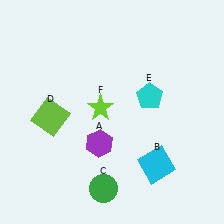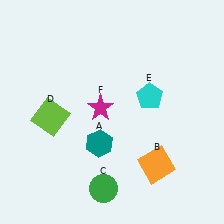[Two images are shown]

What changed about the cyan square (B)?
In Image 1, B is cyan. In Image 2, it changed to orange.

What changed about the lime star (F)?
In Image 1, F is lime. In Image 2, it changed to magenta.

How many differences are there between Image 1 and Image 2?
There are 3 differences between the two images.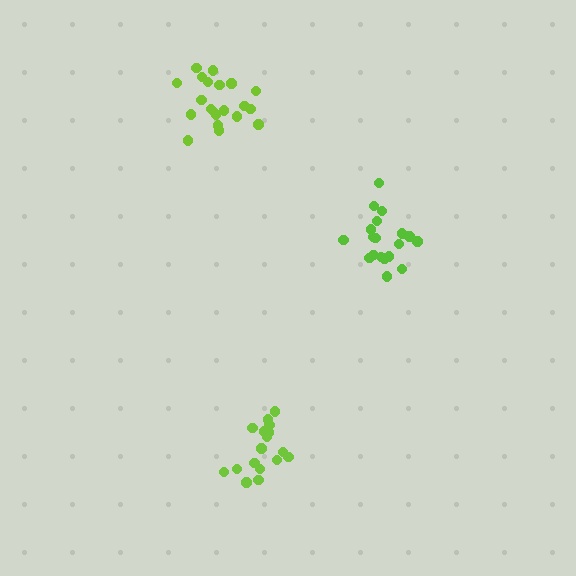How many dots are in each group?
Group 1: 21 dots, Group 2: 19 dots, Group 3: 18 dots (58 total).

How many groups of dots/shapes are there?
There are 3 groups.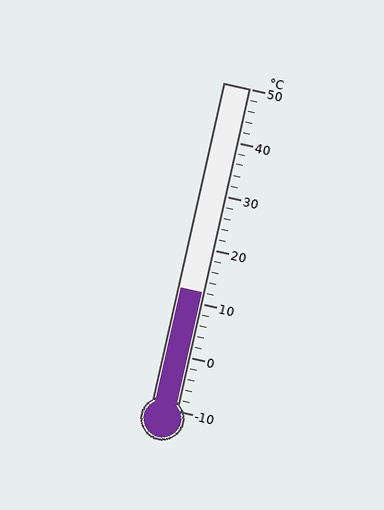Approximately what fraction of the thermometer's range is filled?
The thermometer is filled to approximately 35% of its range.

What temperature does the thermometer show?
The thermometer shows approximately 12°C.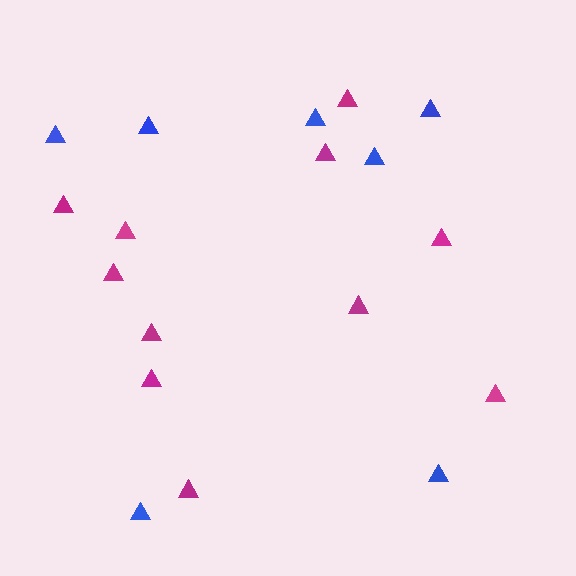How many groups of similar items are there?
There are 2 groups: one group of magenta triangles (11) and one group of blue triangles (7).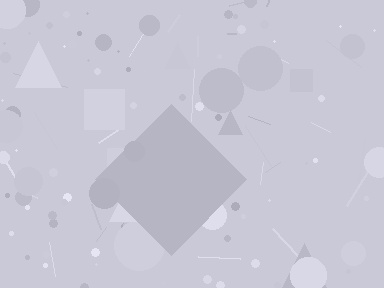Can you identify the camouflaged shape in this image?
The camouflaged shape is a diamond.